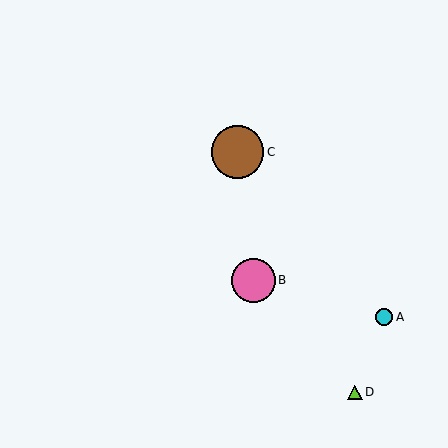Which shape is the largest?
The brown circle (labeled C) is the largest.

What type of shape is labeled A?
Shape A is a cyan circle.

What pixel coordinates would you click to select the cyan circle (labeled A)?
Click at (384, 317) to select the cyan circle A.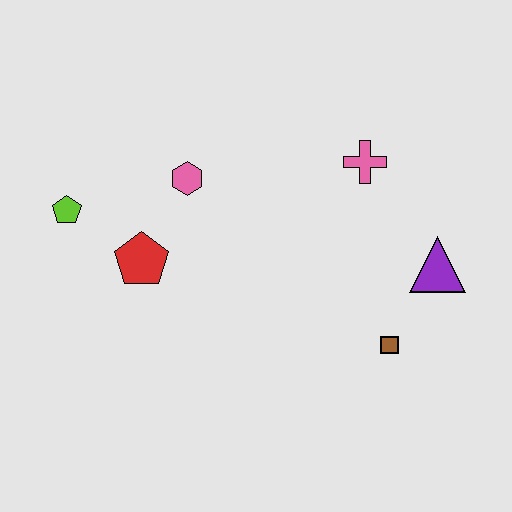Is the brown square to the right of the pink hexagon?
Yes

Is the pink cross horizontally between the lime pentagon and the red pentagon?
No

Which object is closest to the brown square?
The purple triangle is closest to the brown square.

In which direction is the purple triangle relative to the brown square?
The purple triangle is above the brown square.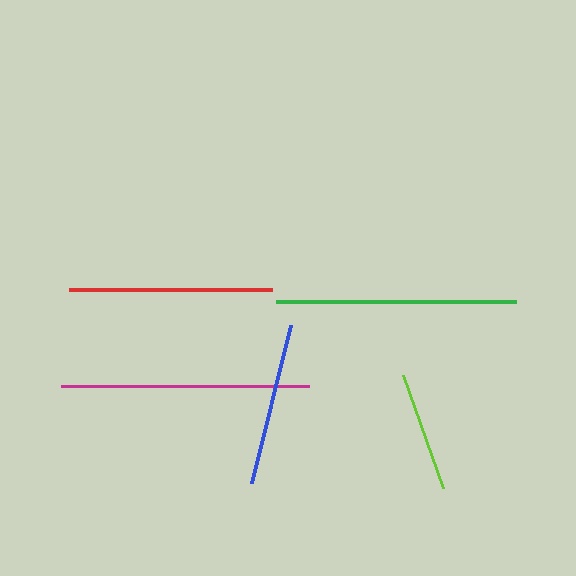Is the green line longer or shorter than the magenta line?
The magenta line is longer than the green line.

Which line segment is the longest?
The magenta line is the longest at approximately 249 pixels.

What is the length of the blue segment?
The blue segment is approximately 164 pixels long.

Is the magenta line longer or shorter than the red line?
The magenta line is longer than the red line.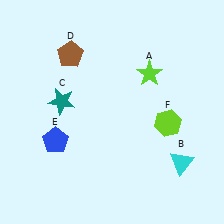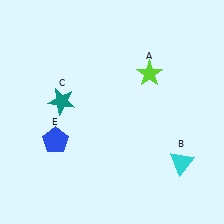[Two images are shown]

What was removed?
The lime hexagon (F), the brown pentagon (D) were removed in Image 2.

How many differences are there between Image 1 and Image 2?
There are 2 differences between the two images.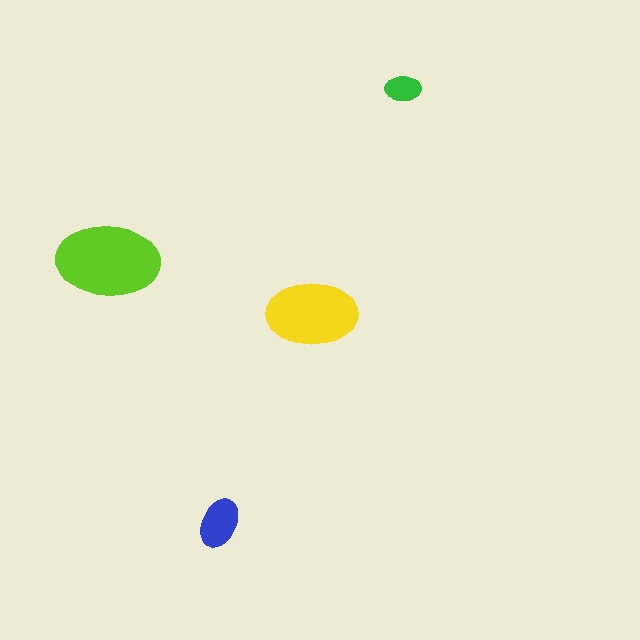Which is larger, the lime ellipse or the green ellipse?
The lime one.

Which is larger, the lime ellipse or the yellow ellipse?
The lime one.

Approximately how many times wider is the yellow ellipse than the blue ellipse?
About 2 times wider.